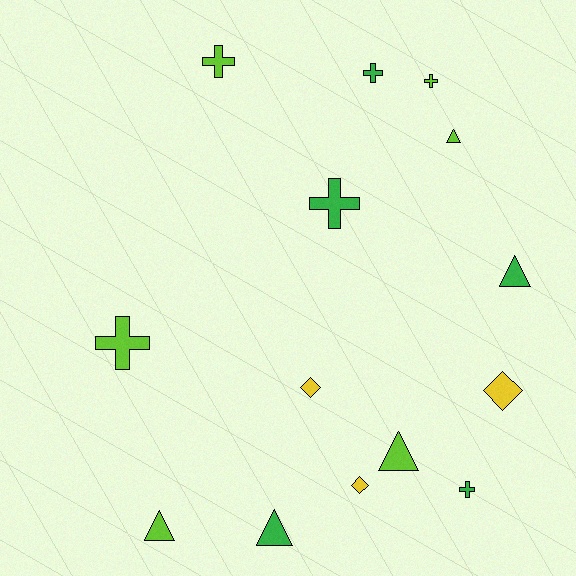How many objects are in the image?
There are 14 objects.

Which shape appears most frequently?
Cross, with 6 objects.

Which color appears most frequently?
Lime, with 6 objects.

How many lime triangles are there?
There are 3 lime triangles.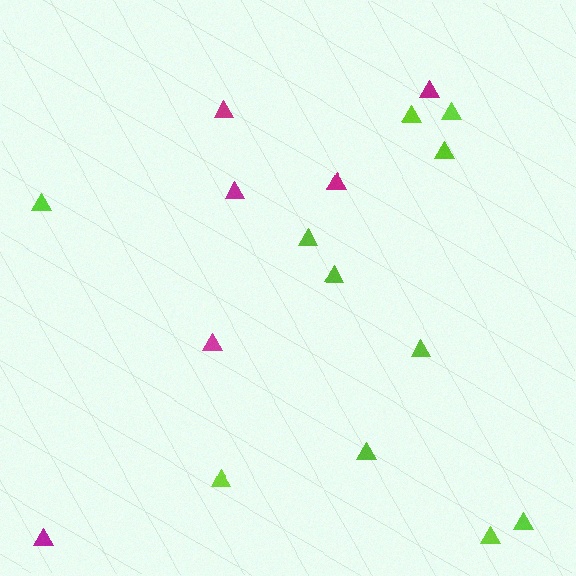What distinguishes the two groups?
There are 2 groups: one group of magenta triangles (6) and one group of lime triangles (11).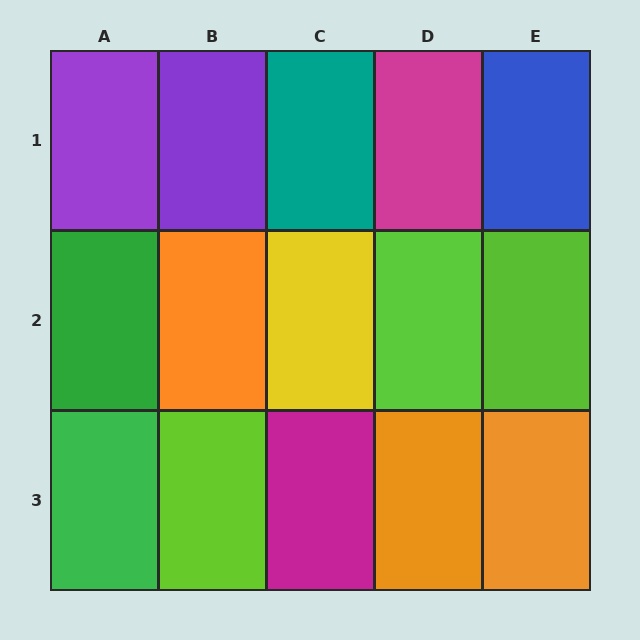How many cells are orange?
3 cells are orange.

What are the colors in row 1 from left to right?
Purple, purple, teal, magenta, blue.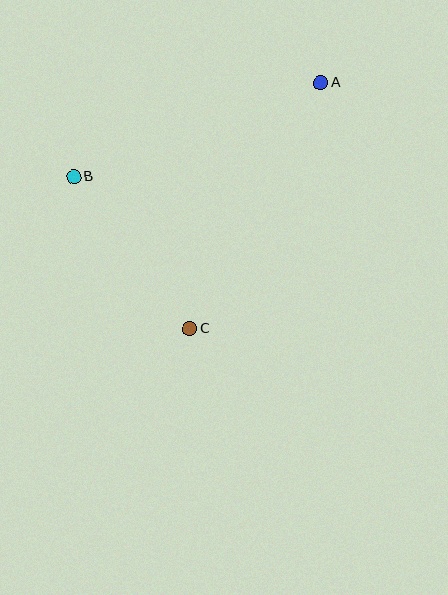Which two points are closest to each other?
Points B and C are closest to each other.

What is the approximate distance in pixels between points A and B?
The distance between A and B is approximately 264 pixels.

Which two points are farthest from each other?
Points A and C are farthest from each other.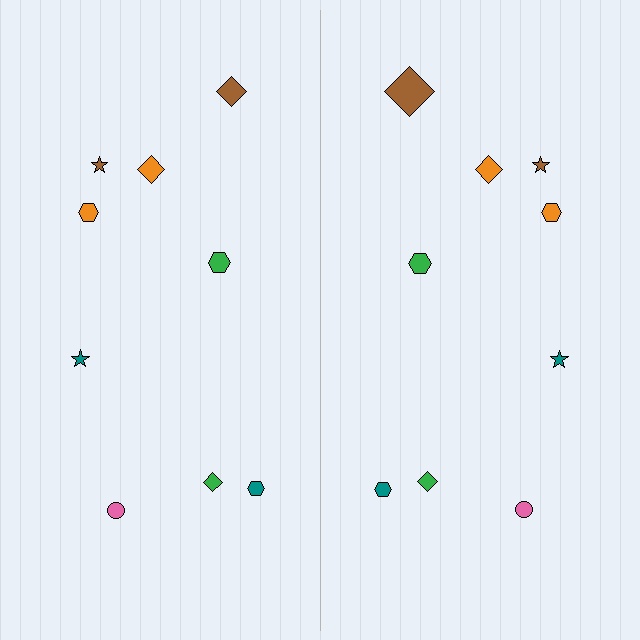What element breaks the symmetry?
The brown diamond on the right side has a different size than its mirror counterpart.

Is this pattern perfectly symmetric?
No, the pattern is not perfectly symmetric. The brown diamond on the right side has a different size than its mirror counterpart.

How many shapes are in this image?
There are 18 shapes in this image.